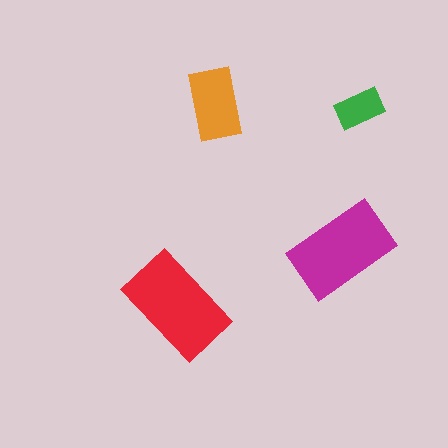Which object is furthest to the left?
The red rectangle is leftmost.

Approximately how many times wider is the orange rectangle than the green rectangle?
About 1.5 times wider.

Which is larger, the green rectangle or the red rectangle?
The red one.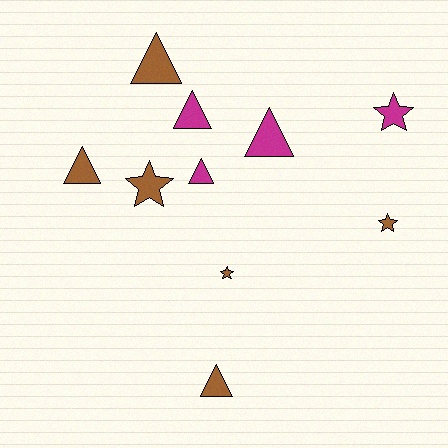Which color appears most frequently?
Brown, with 6 objects.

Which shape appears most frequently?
Triangle, with 6 objects.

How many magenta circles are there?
There are no magenta circles.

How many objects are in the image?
There are 10 objects.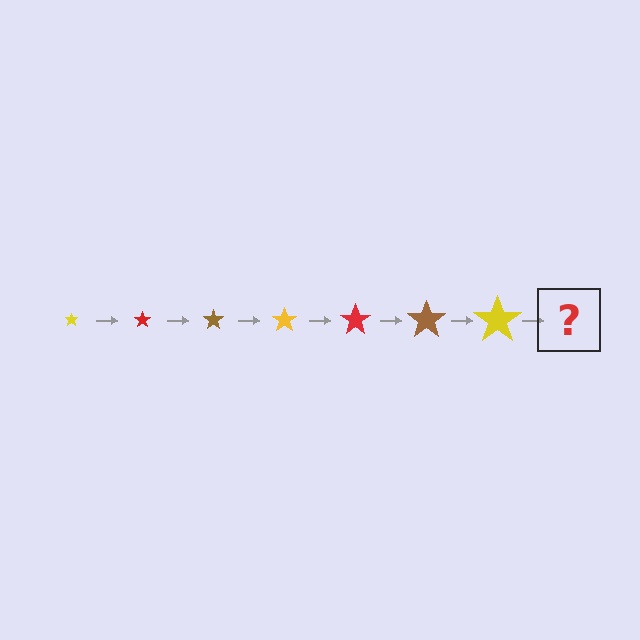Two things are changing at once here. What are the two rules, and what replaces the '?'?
The two rules are that the star grows larger each step and the color cycles through yellow, red, and brown. The '?' should be a red star, larger than the previous one.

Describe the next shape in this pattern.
It should be a red star, larger than the previous one.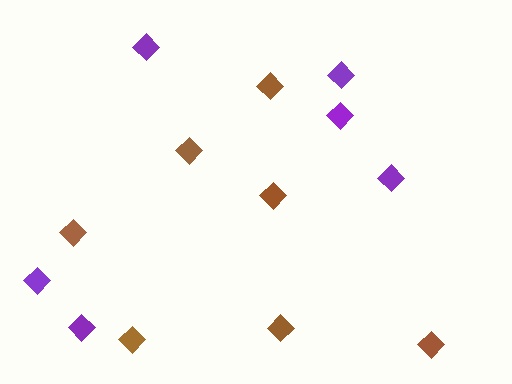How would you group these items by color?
There are 2 groups: one group of brown diamonds (7) and one group of purple diamonds (6).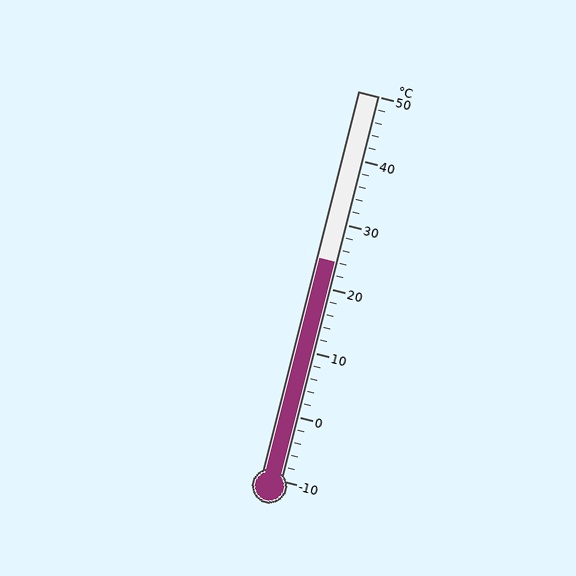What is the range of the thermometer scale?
The thermometer scale ranges from -10°C to 50°C.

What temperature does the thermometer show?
The thermometer shows approximately 24°C.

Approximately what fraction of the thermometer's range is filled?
The thermometer is filled to approximately 55% of its range.